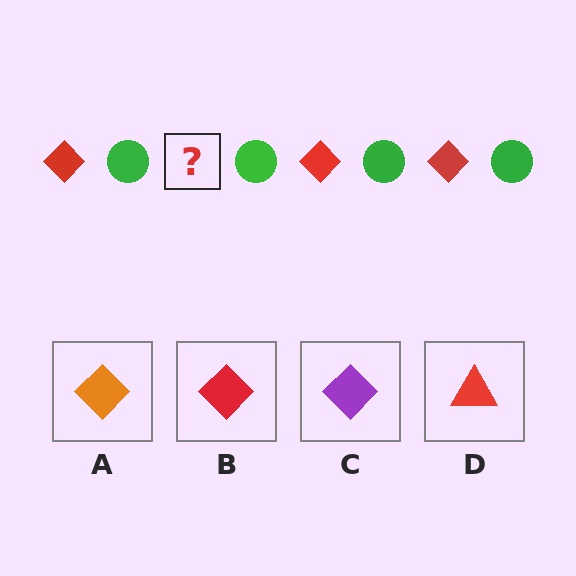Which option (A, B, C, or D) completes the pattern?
B.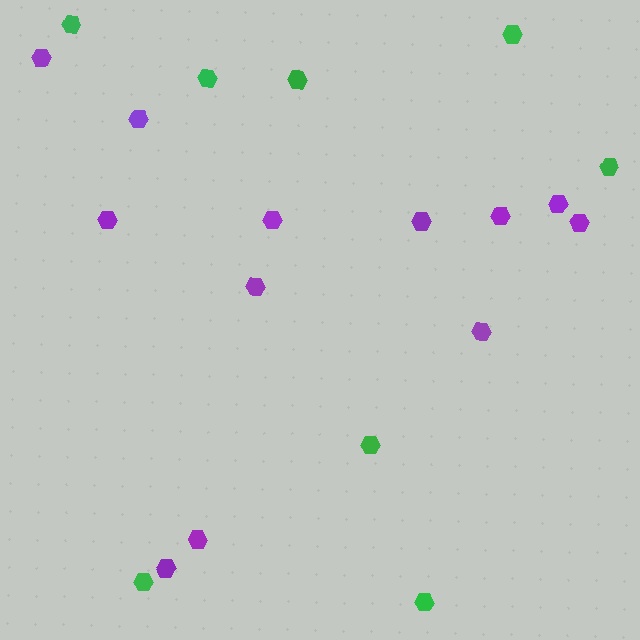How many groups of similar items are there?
There are 2 groups: one group of purple hexagons (12) and one group of green hexagons (8).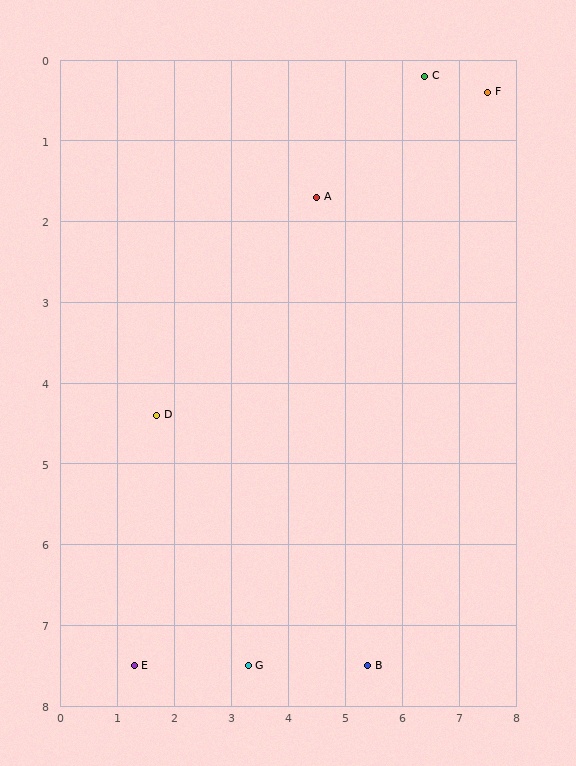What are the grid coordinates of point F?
Point F is at approximately (7.5, 0.4).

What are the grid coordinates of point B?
Point B is at approximately (5.4, 7.5).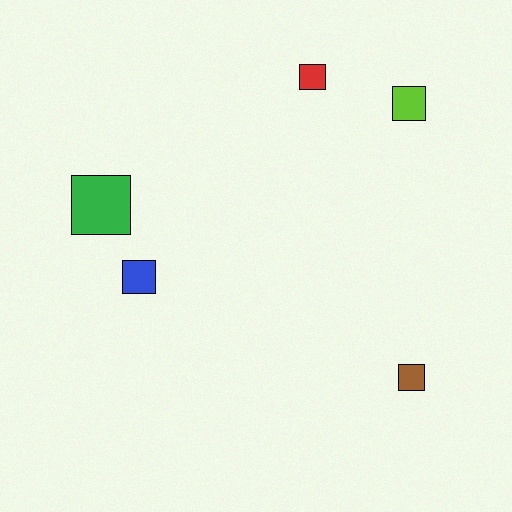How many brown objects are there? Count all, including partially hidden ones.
There is 1 brown object.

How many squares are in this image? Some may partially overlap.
There are 5 squares.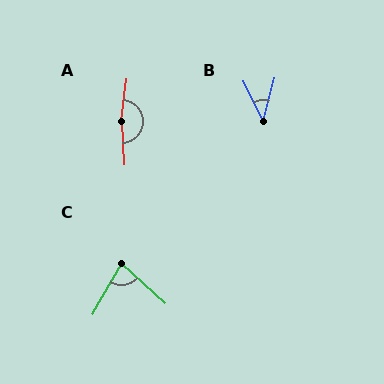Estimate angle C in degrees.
Approximately 77 degrees.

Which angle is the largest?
A, at approximately 170 degrees.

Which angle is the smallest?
B, at approximately 41 degrees.